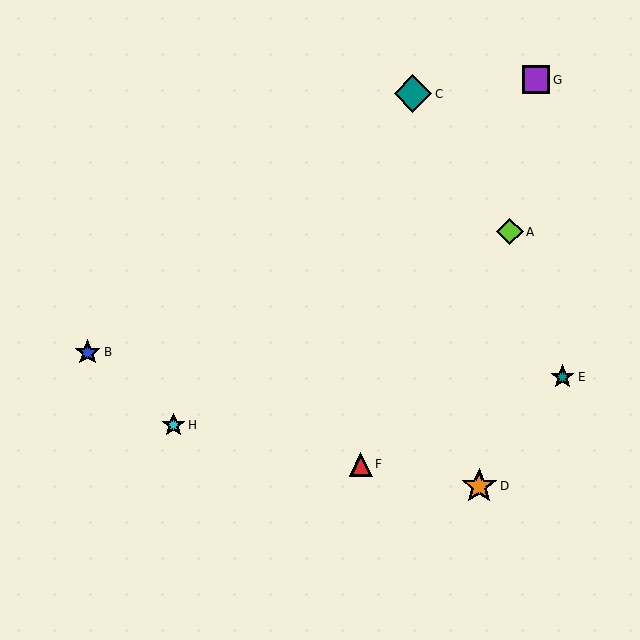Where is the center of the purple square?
The center of the purple square is at (536, 80).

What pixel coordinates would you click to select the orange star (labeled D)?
Click at (479, 486) to select the orange star D.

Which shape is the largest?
The teal diamond (labeled C) is the largest.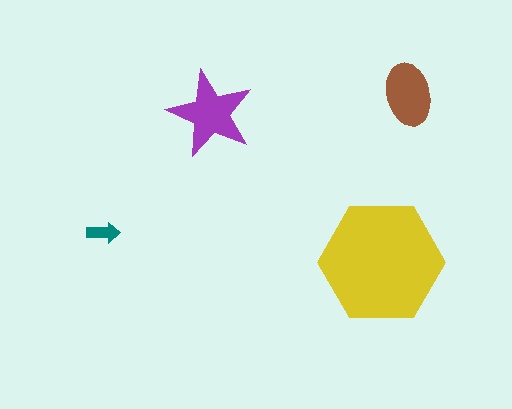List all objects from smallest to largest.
The teal arrow, the brown ellipse, the purple star, the yellow hexagon.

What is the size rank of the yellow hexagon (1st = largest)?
1st.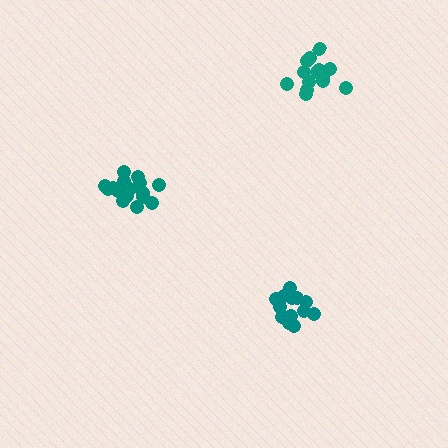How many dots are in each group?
Group 1: 13 dots, Group 2: 14 dots, Group 3: 16 dots (43 total).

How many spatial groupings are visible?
There are 3 spatial groupings.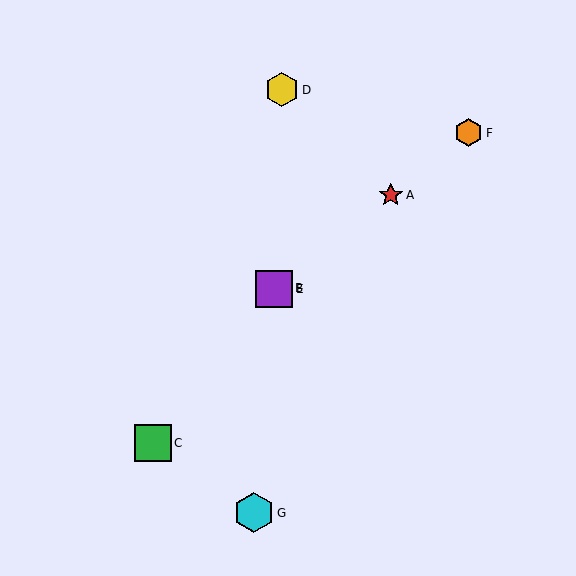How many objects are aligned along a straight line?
4 objects (A, B, E, F) are aligned along a straight line.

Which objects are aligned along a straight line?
Objects A, B, E, F are aligned along a straight line.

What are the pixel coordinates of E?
Object E is at (274, 289).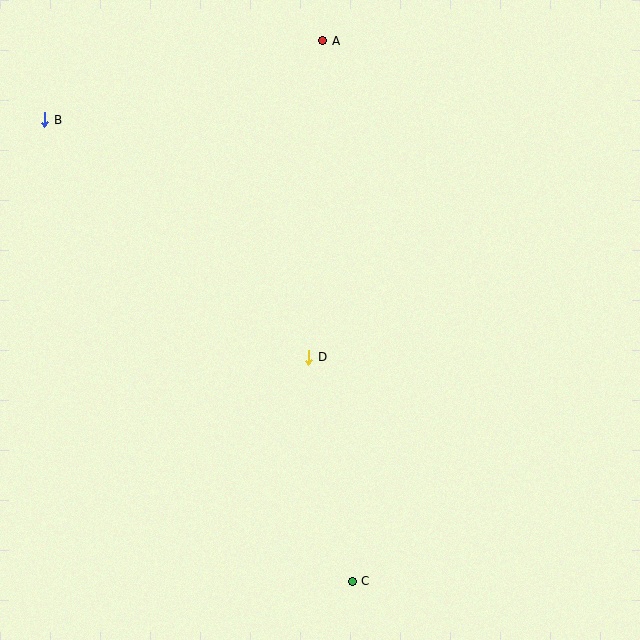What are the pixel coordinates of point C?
Point C is at (352, 581).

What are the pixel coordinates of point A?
Point A is at (323, 41).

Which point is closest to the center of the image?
Point D at (309, 357) is closest to the center.